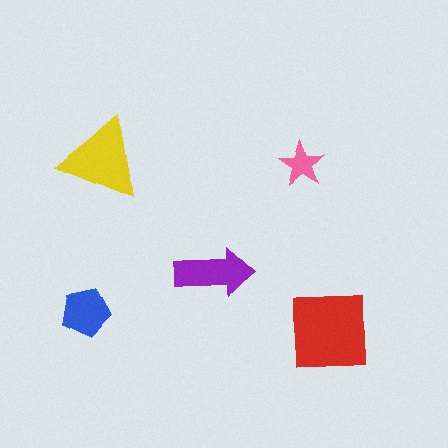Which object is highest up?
The yellow triangle is topmost.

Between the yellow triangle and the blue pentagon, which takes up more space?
The yellow triangle.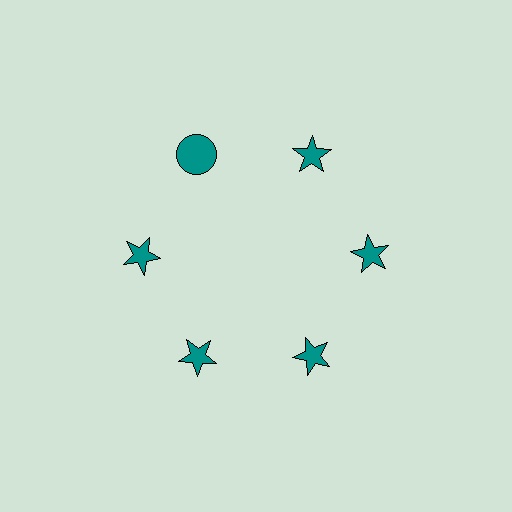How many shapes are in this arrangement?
There are 6 shapes arranged in a ring pattern.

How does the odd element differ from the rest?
It has a different shape: circle instead of star.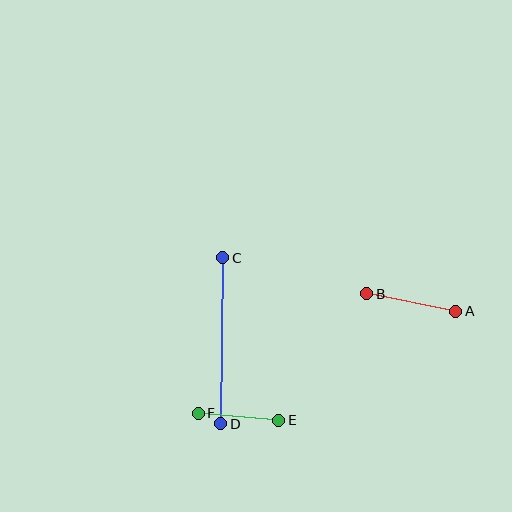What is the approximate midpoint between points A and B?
The midpoint is at approximately (411, 302) pixels.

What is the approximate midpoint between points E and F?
The midpoint is at approximately (239, 417) pixels.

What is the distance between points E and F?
The distance is approximately 81 pixels.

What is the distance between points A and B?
The distance is approximately 90 pixels.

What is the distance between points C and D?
The distance is approximately 166 pixels.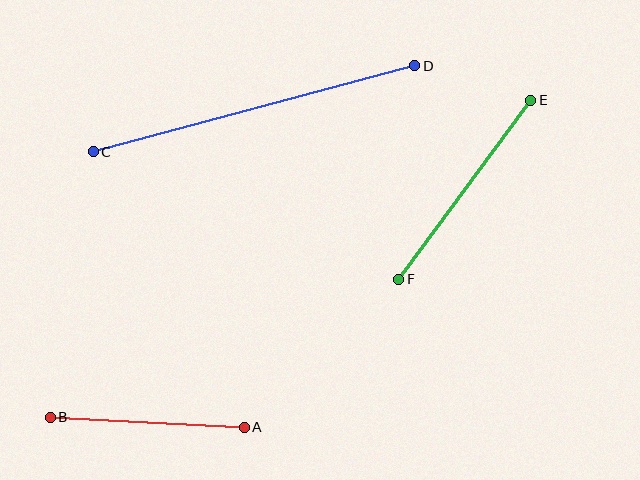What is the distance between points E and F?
The distance is approximately 223 pixels.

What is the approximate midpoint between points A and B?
The midpoint is at approximately (147, 422) pixels.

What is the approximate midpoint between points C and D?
The midpoint is at approximately (254, 109) pixels.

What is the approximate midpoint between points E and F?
The midpoint is at approximately (465, 190) pixels.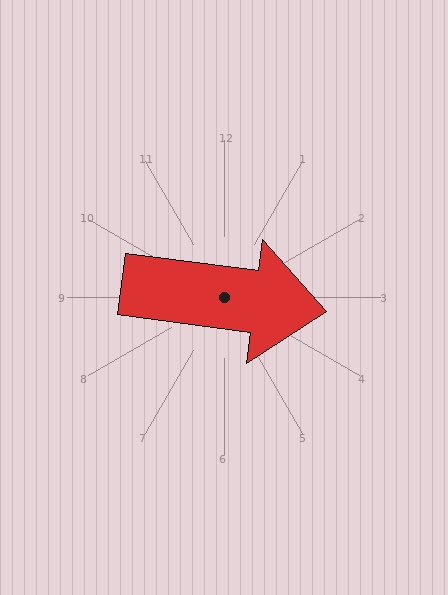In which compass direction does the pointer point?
East.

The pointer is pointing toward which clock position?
Roughly 3 o'clock.